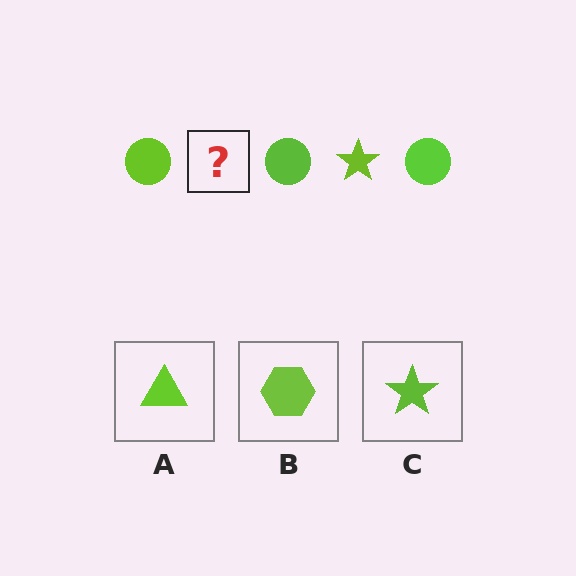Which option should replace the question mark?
Option C.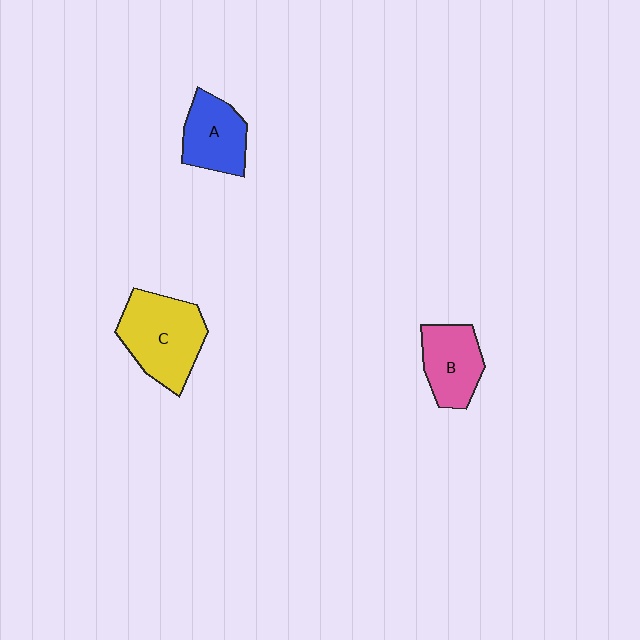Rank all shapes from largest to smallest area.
From largest to smallest: C (yellow), B (pink), A (blue).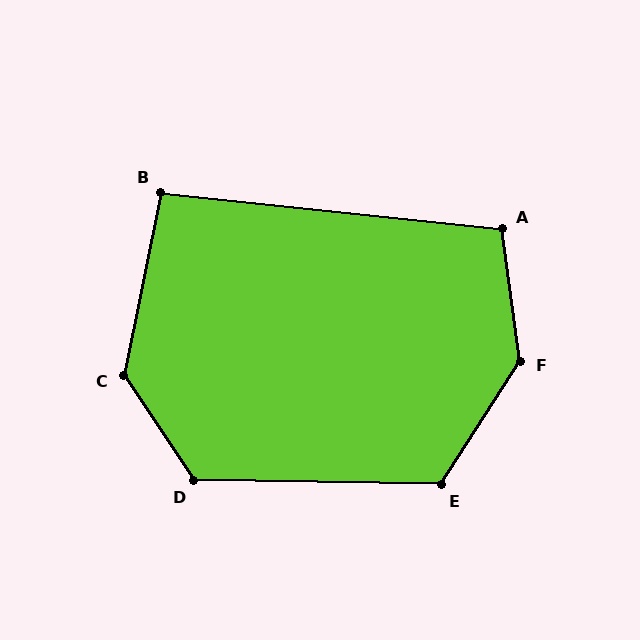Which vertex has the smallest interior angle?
B, at approximately 95 degrees.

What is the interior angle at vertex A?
Approximately 104 degrees (obtuse).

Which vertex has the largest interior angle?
F, at approximately 140 degrees.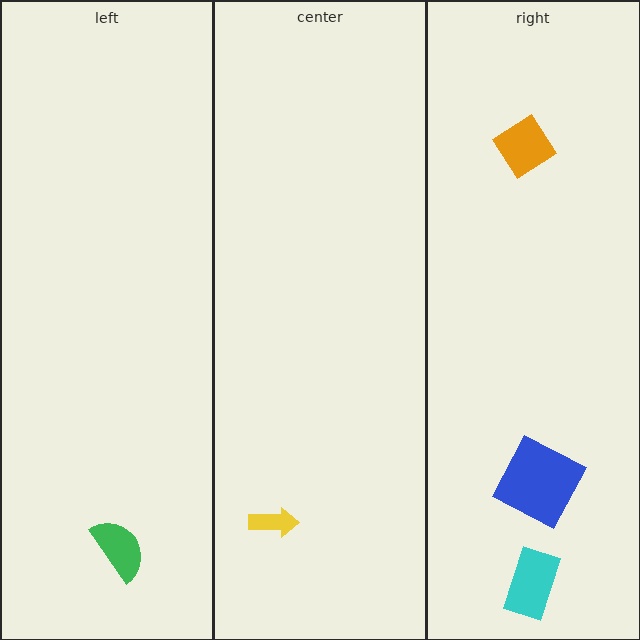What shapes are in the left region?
The green semicircle.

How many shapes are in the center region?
1.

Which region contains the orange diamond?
The right region.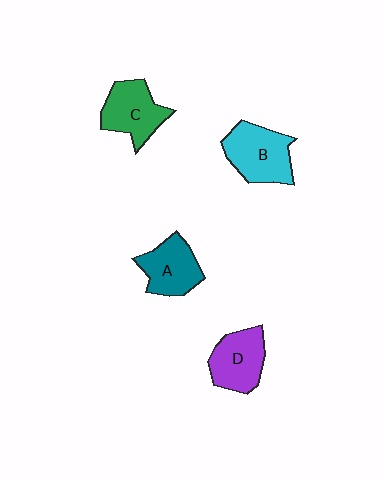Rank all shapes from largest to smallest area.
From largest to smallest: B (cyan), C (green), D (purple), A (teal).